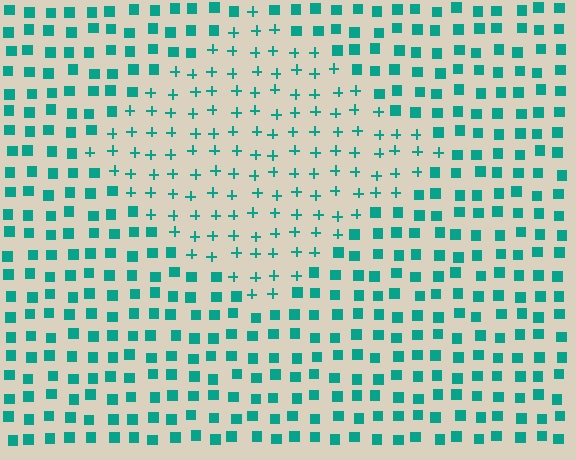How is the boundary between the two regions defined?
The boundary is defined by a change in element shape: plus signs inside vs. squares outside. All elements share the same color and spacing.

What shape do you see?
I see a diamond.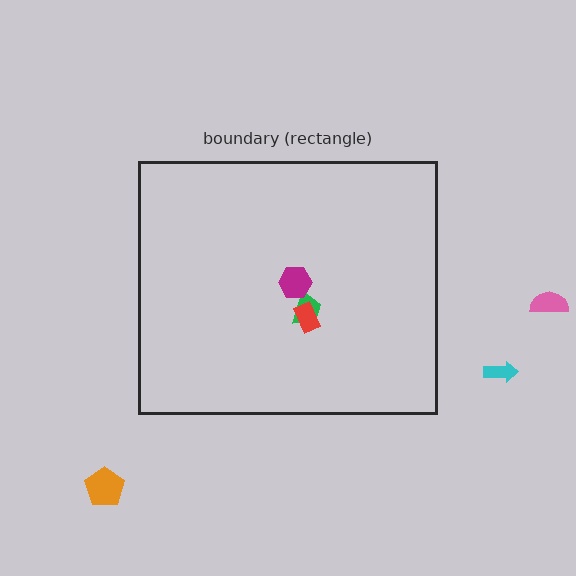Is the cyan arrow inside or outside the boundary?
Outside.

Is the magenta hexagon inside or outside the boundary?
Inside.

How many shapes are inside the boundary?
3 inside, 3 outside.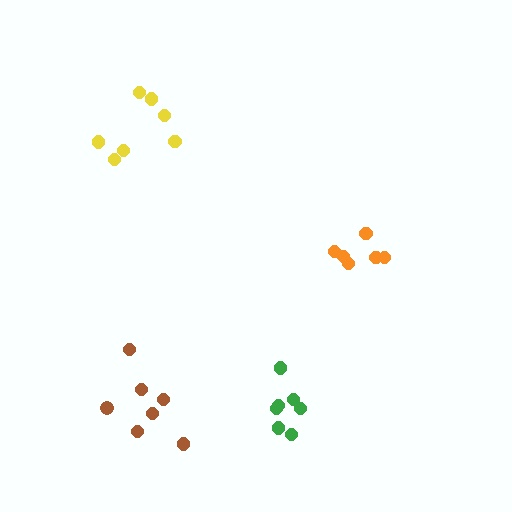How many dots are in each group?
Group 1: 7 dots, Group 2: 6 dots, Group 3: 7 dots, Group 4: 7 dots (27 total).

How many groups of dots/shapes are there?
There are 4 groups.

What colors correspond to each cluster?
The clusters are colored: yellow, orange, green, brown.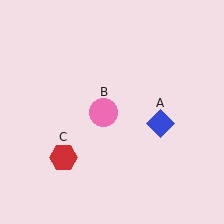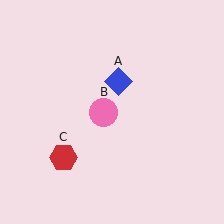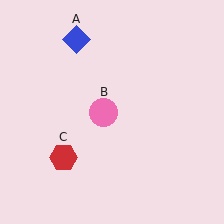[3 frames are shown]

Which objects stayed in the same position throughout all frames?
Pink circle (object B) and red hexagon (object C) remained stationary.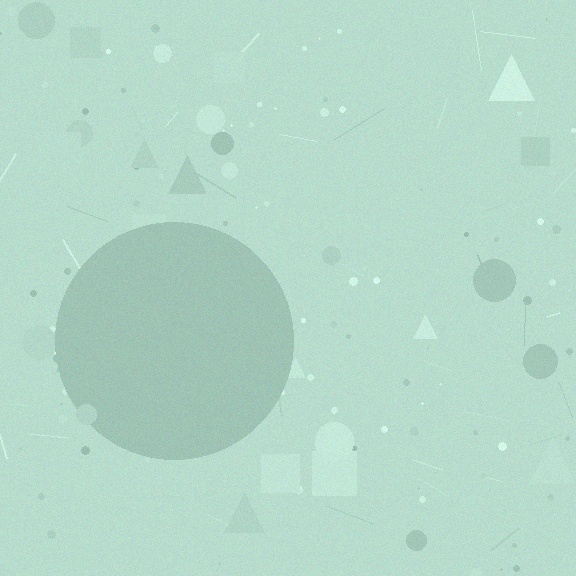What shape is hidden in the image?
A circle is hidden in the image.